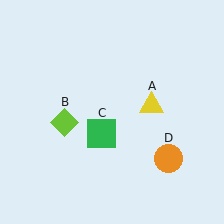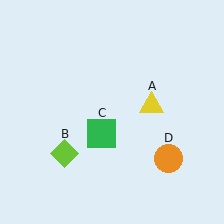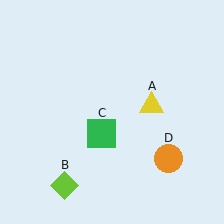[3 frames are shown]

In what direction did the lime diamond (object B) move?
The lime diamond (object B) moved down.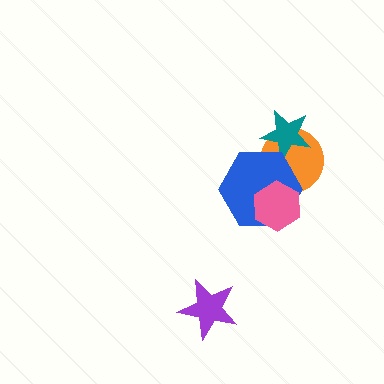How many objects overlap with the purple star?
0 objects overlap with the purple star.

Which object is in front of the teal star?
The blue hexagon is in front of the teal star.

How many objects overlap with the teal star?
2 objects overlap with the teal star.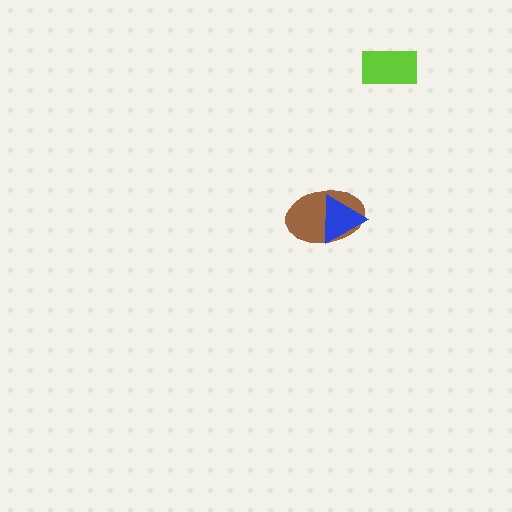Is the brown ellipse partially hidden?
Yes, it is partially covered by another shape.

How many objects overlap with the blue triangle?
1 object overlaps with the blue triangle.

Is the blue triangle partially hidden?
No, no other shape covers it.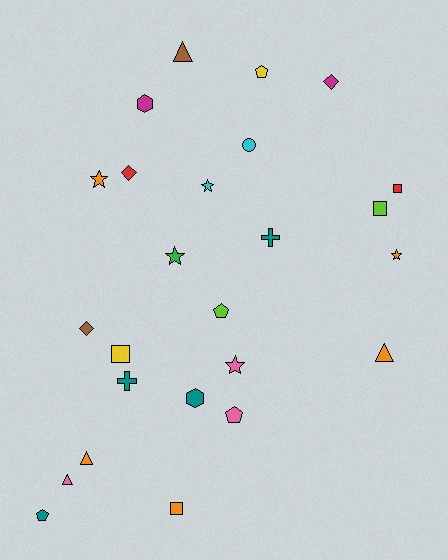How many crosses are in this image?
There are 2 crosses.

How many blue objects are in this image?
There are no blue objects.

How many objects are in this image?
There are 25 objects.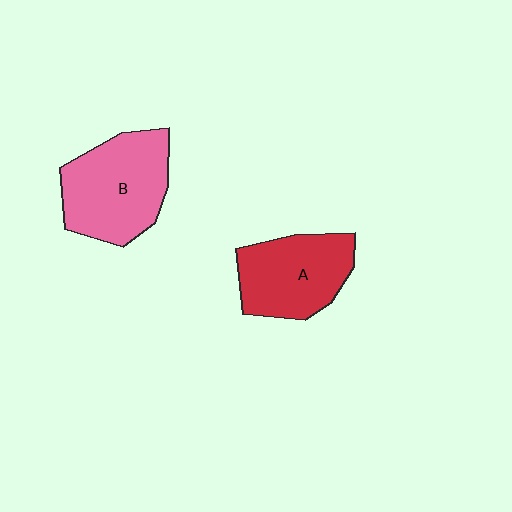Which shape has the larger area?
Shape B (pink).